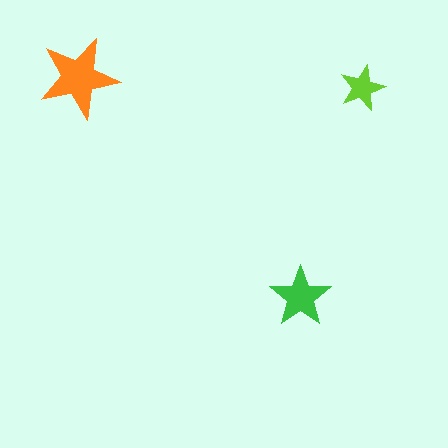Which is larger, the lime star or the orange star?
The orange one.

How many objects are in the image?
There are 3 objects in the image.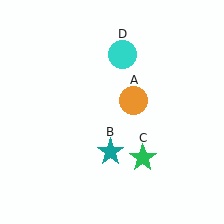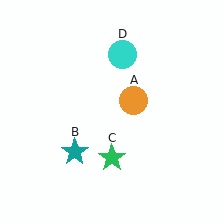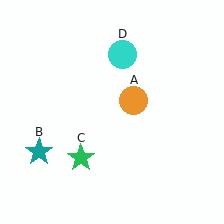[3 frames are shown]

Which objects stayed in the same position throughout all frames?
Orange circle (object A) and cyan circle (object D) remained stationary.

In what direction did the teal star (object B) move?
The teal star (object B) moved left.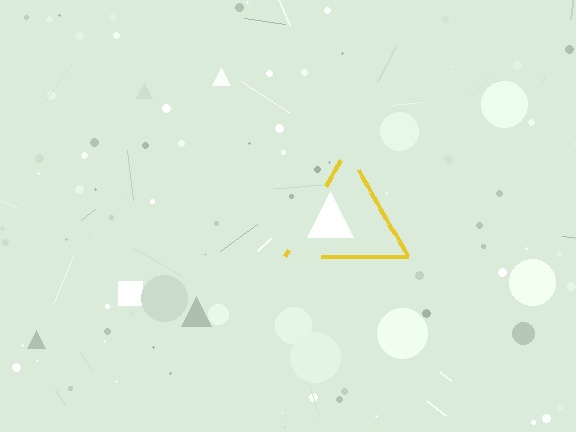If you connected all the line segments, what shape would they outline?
They would outline a triangle.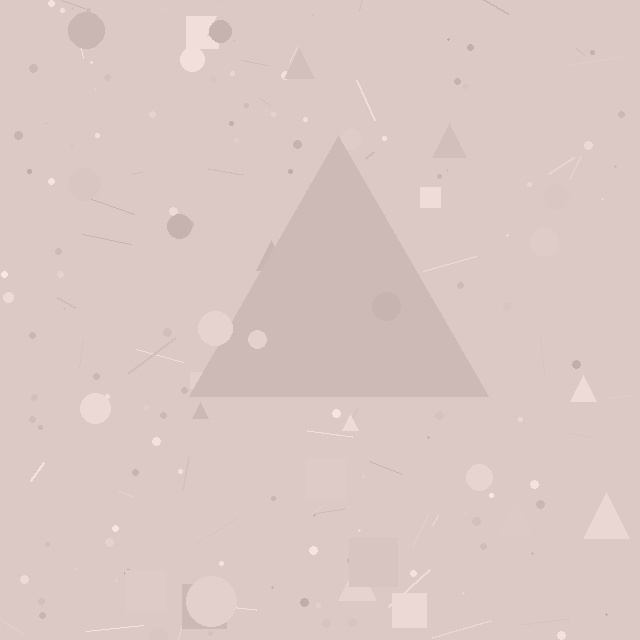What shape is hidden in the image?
A triangle is hidden in the image.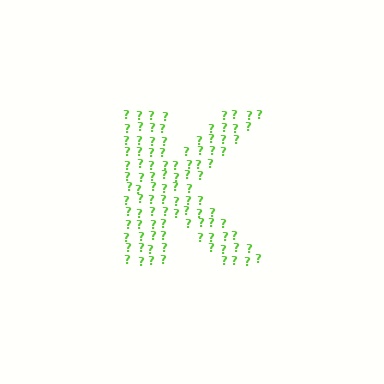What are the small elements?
The small elements are question marks.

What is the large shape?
The large shape is the letter K.